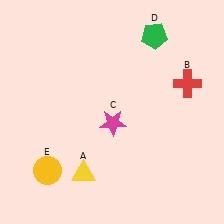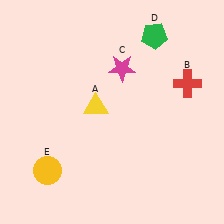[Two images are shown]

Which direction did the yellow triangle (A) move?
The yellow triangle (A) moved up.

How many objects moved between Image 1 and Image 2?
2 objects moved between the two images.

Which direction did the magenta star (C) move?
The magenta star (C) moved up.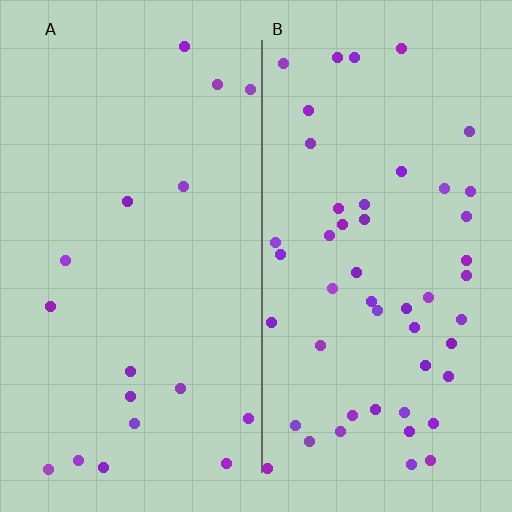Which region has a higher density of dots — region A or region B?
B (the right).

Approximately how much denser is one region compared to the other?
Approximately 2.9× — region B over region A.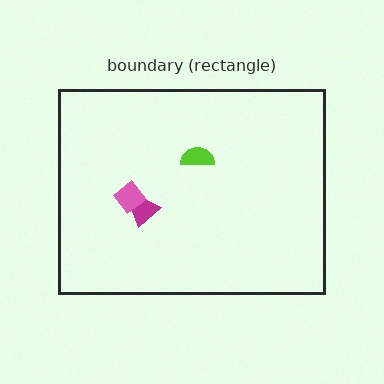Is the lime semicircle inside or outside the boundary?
Inside.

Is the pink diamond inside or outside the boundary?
Inside.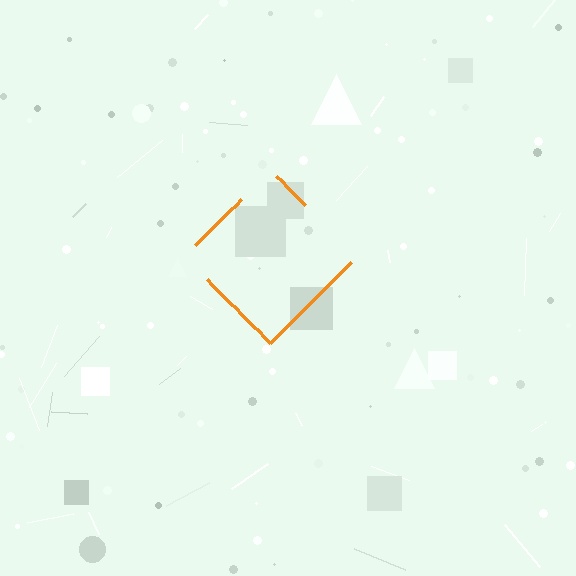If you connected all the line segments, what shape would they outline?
They would outline a diamond.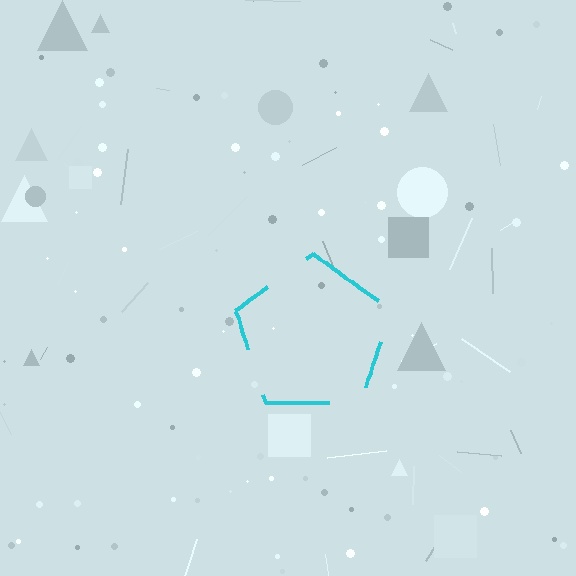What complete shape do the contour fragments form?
The contour fragments form a pentagon.